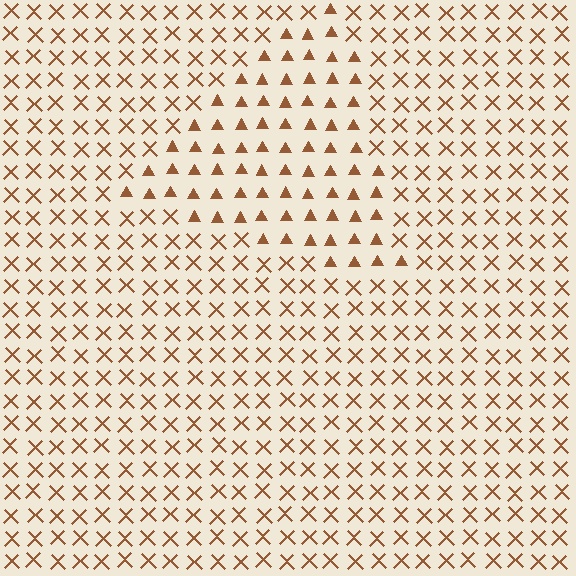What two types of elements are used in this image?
The image uses triangles inside the triangle region and X marks outside it.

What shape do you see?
I see a triangle.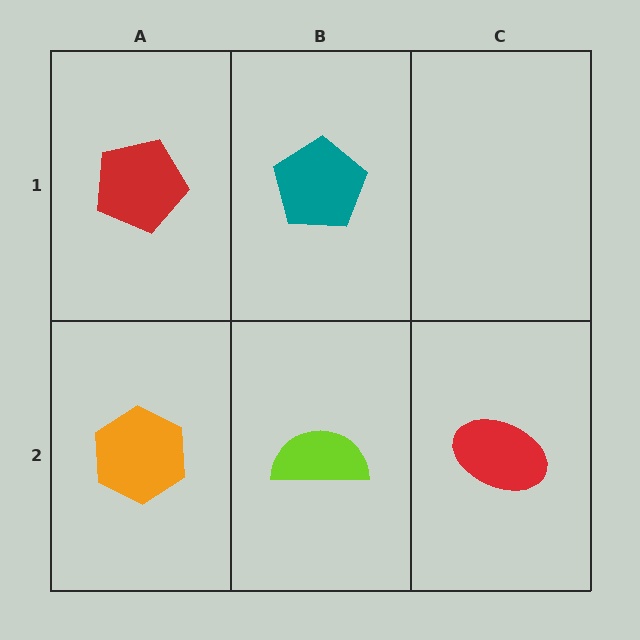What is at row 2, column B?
A lime semicircle.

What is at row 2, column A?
An orange hexagon.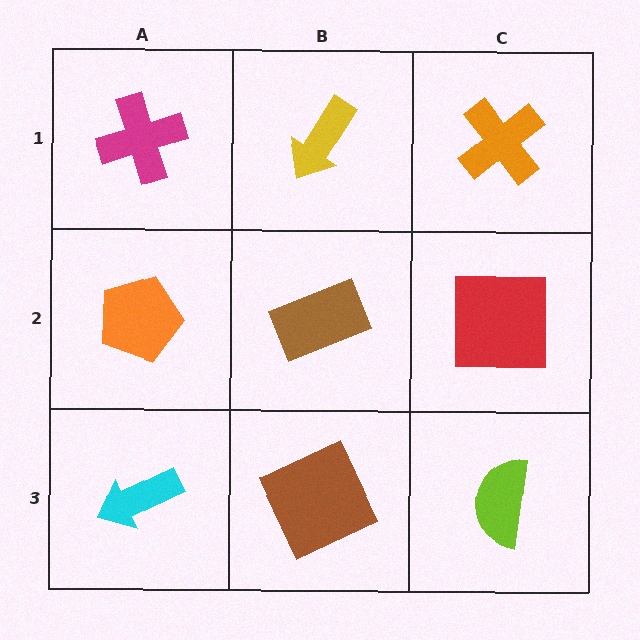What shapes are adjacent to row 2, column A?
A magenta cross (row 1, column A), a cyan arrow (row 3, column A), a brown rectangle (row 2, column B).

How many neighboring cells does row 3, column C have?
2.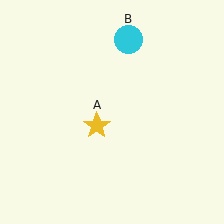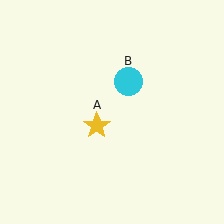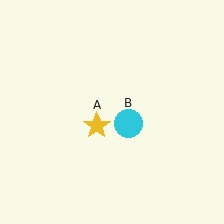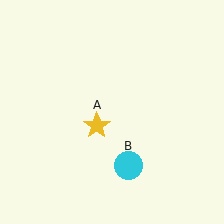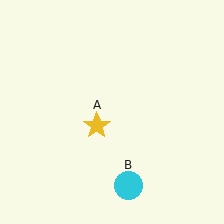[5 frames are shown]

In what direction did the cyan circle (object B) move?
The cyan circle (object B) moved down.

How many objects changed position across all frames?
1 object changed position: cyan circle (object B).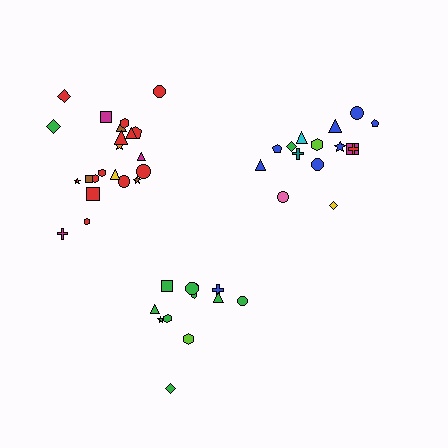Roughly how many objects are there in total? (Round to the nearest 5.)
Roughly 50 objects in total.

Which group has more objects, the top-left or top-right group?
The top-left group.